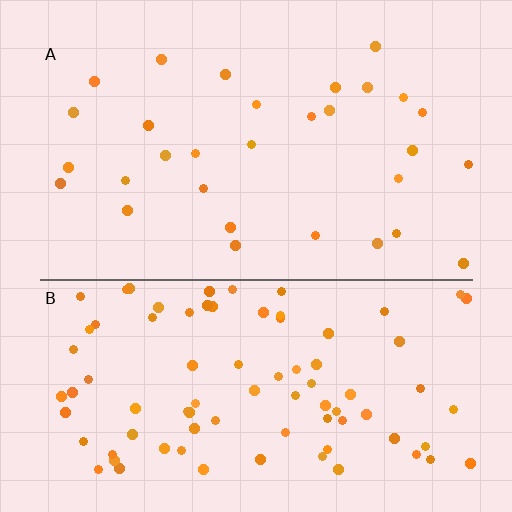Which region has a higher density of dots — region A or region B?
B (the bottom).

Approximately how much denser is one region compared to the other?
Approximately 2.8× — region B over region A.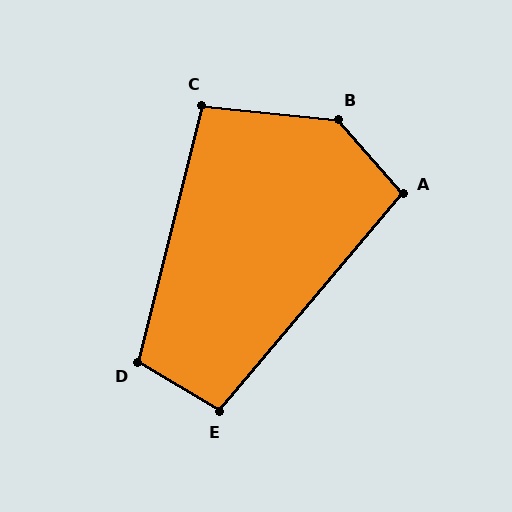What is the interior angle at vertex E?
Approximately 99 degrees (obtuse).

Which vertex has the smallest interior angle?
C, at approximately 98 degrees.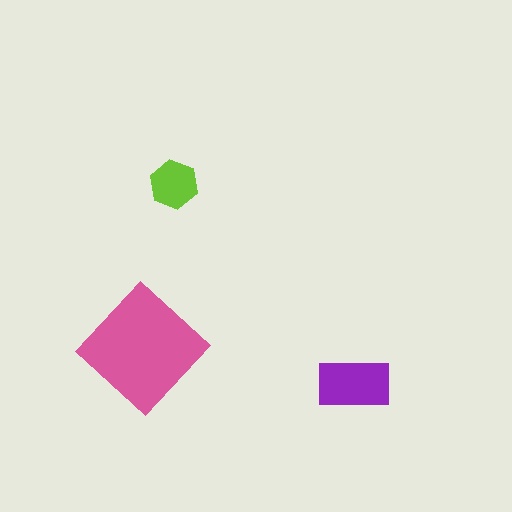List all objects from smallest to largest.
The lime hexagon, the purple rectangle, the pink diamond.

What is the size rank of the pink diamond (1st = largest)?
1st.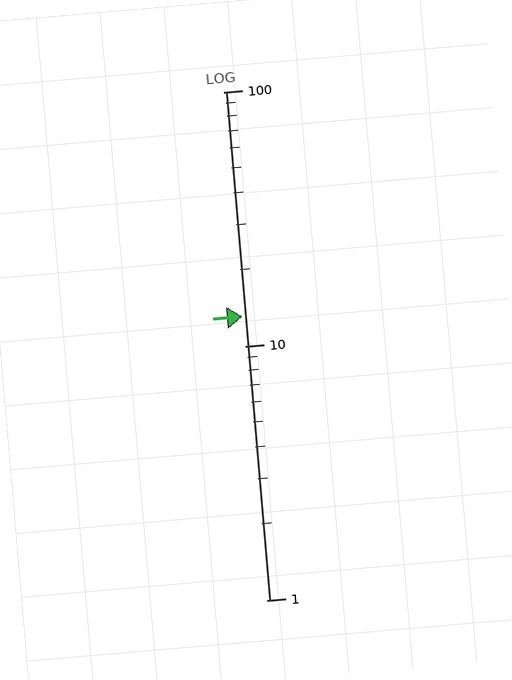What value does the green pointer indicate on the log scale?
The pointer indicates approximately 13.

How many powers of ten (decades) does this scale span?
The scale spans 2 decades, from 1 to 100.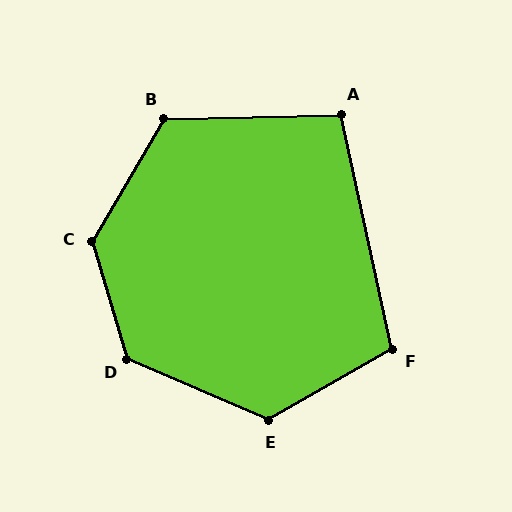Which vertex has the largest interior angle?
C, at approximately 133 degrees.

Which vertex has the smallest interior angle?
A, at approximately 101 degrees.